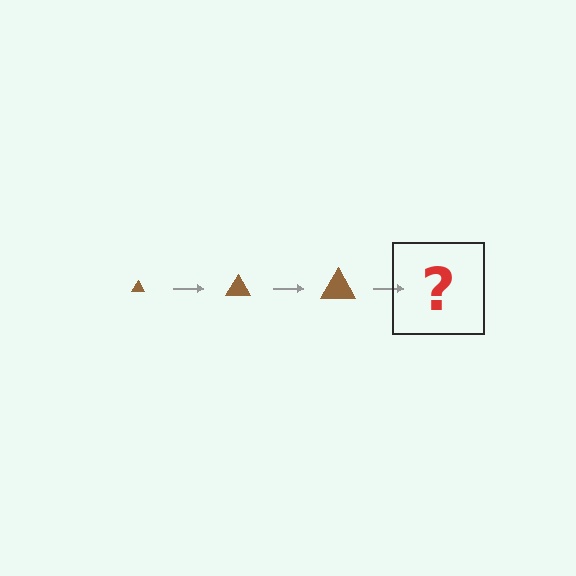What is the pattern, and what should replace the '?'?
The pattern is that the triangle gets progressively larger each step. The '?' should be a brown triangle, larger than the previous one.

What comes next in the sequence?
The next element should be a brown triangle, larger than the previous one.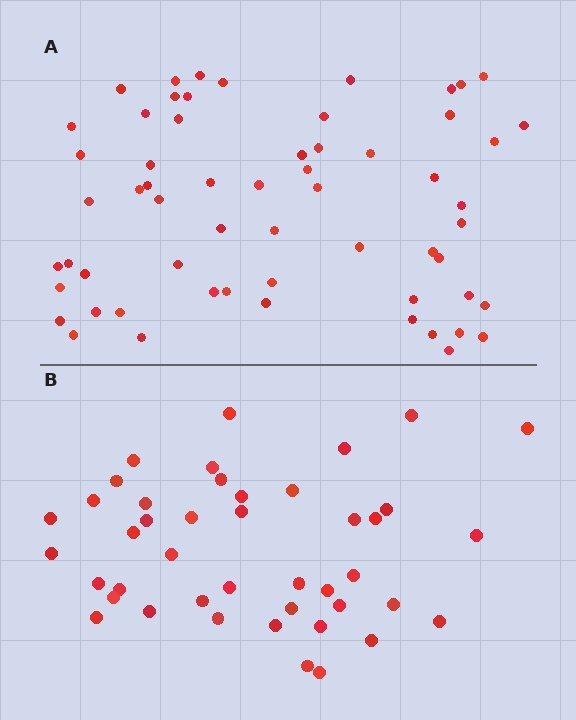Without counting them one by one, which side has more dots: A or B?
Region A (the top region) has more dots.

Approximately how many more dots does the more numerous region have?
Region A has approximately 15 more dots than region B.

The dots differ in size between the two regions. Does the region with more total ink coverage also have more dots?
No. Region B has more total ink coverage because its dots are larger, but region A actually contains more individual dots. Total area can be misleading — the number of items is what matters here.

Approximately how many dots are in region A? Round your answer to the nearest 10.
About 60 dots.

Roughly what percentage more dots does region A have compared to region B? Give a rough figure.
About 40% more.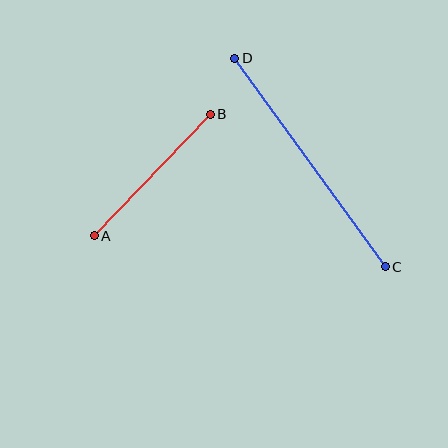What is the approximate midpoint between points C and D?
The midpoint is at approximately (310, 162) pixels.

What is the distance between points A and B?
The distance is approximately 168 pixels.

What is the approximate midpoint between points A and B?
The midpoint is at approximately (152, 175) pixels.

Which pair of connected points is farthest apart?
Points C and D are farthest apart.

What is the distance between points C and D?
The distance is approximately 257 pixels.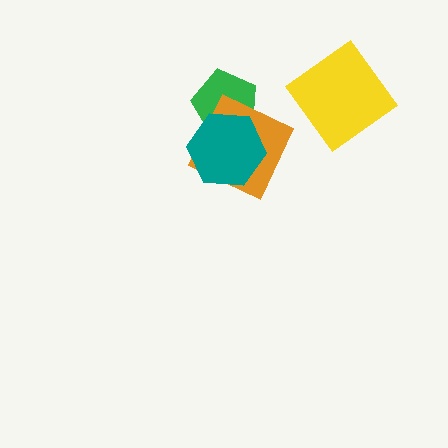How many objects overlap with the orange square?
2 objects overlap with the orange square.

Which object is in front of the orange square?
The teal hexagon is in front of the orange square.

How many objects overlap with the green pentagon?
2 objects overlap with the green pentagon.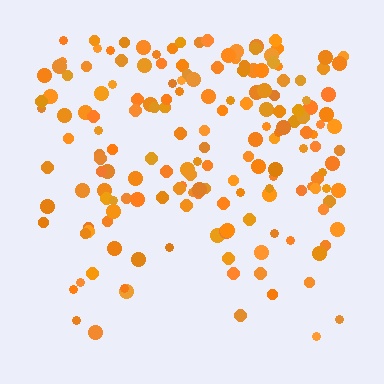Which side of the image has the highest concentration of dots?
The top.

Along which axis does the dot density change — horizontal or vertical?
Vertical.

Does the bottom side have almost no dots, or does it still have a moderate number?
Still a moderate number, just noticeably fewer than the top.